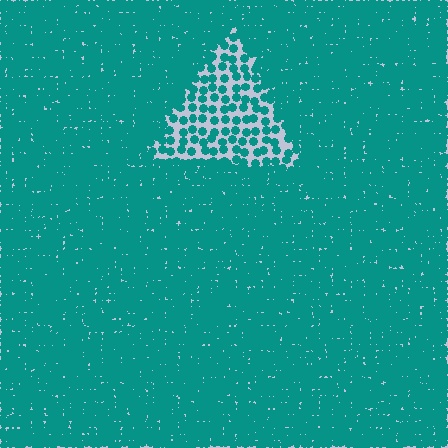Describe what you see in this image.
The image contains small teal elements arranged at two different densities. A triangle-shaped region is visible where the elements are less densely packed than the surrounding area.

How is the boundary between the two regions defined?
The boundary is defined by a change in element density (approximately 2.7x ratio). All elements are the same color, size, and shape.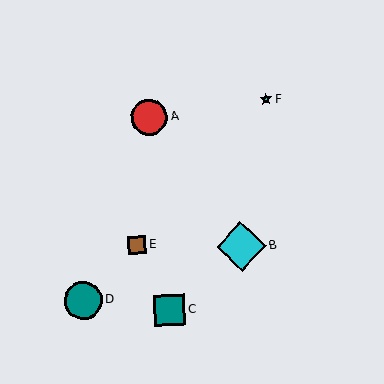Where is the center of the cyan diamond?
The center of the cyan diamond is at (241, 246).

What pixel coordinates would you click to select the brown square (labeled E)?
Click at (137, 245) to select the brown square E.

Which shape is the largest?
The cyan diamond (labeled B) is the largest.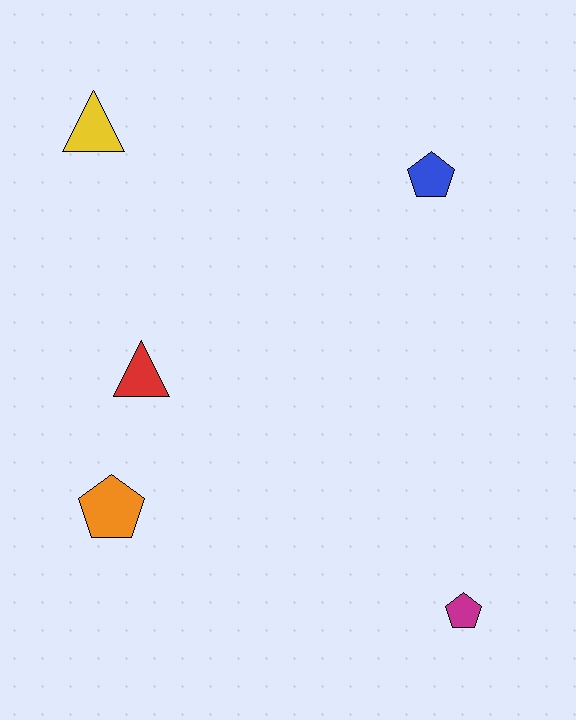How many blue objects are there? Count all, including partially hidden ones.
There is 1 blue object.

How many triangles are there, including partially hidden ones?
There are 2 triangles.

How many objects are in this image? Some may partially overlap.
There are 5 objects.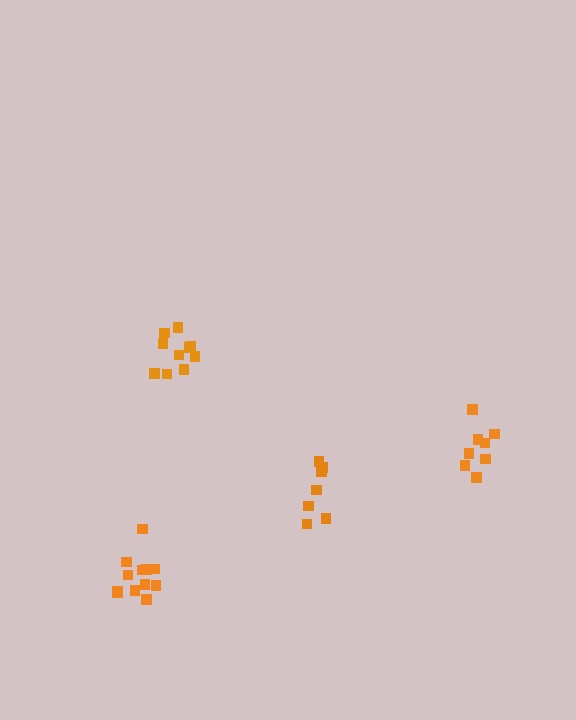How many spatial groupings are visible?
There are 4 spatial groupings.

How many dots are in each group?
Group 1: 7 dots, Group 2: 8 dots, Group 3: 10 dots, Group 4: 12 dots (37 total).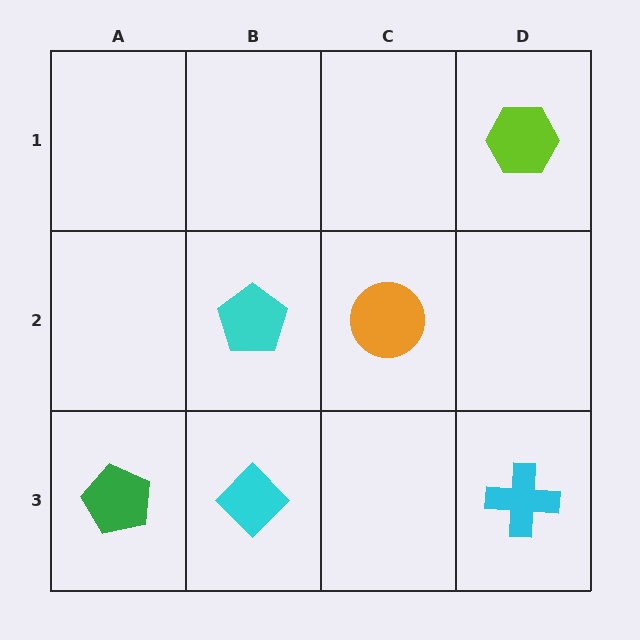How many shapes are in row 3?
3 shapes.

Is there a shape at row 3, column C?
No, that cell is empty.